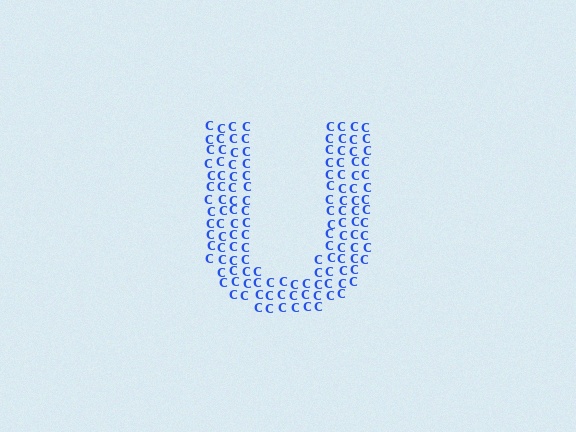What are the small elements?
The small elements are letter C's.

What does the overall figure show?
The overall figure shows the letter U.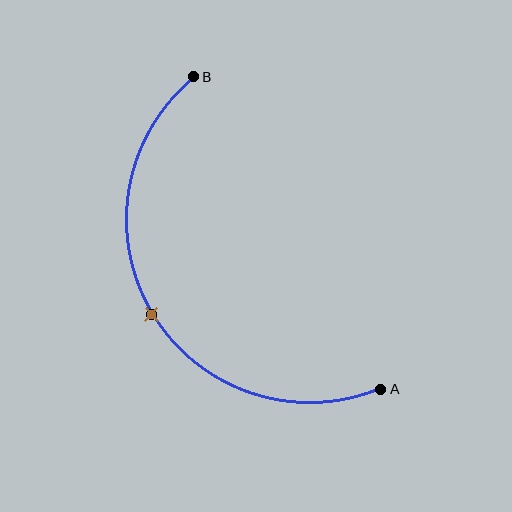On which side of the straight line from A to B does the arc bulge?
The arc bulges to the left of the straight line connecting A and B.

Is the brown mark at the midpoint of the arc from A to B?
Yes. The brown mark lies on the arc at equal arc-length from both A and B — it is the arc midpoint.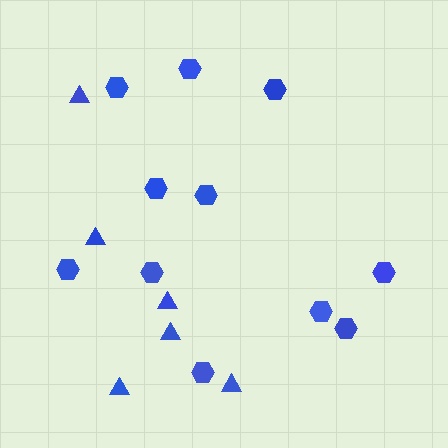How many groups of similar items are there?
There are 2 groups: one group of triangles (6) and one group of hexagons (11).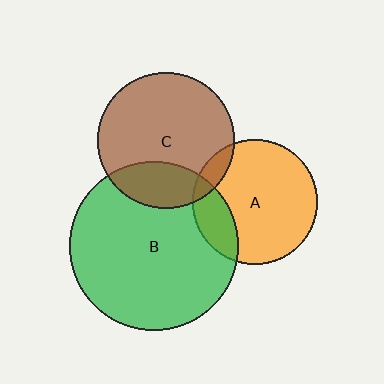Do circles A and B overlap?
Yes.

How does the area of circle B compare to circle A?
Approximately 1.8 times.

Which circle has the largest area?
Circle B (green).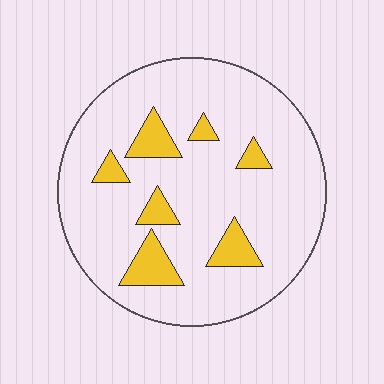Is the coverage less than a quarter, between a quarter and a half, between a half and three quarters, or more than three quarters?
Less than a quarter.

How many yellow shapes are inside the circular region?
7.